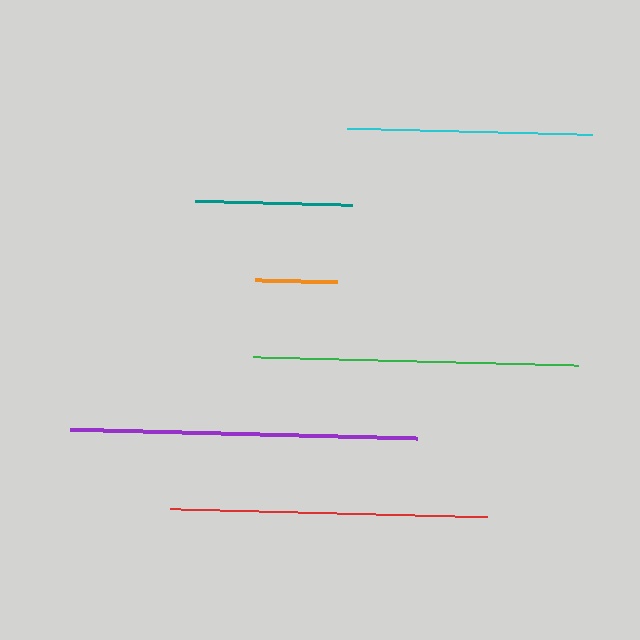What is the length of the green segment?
The green segment is approximately 325 pixels long.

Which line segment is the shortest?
The orange line is the shortest at approximately 81 pixels.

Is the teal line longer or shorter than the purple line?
The purple line is longer than the teal line.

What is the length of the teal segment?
The teal segment is approximately 157 pixels long.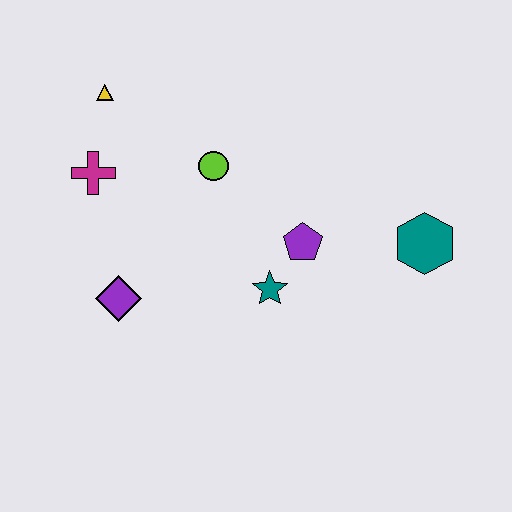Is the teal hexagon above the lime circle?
No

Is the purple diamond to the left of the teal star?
Yes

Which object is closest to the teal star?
The purple pentagon is closest to the teal star.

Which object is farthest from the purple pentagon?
The yellow triangle is farthest from the purple pentagon.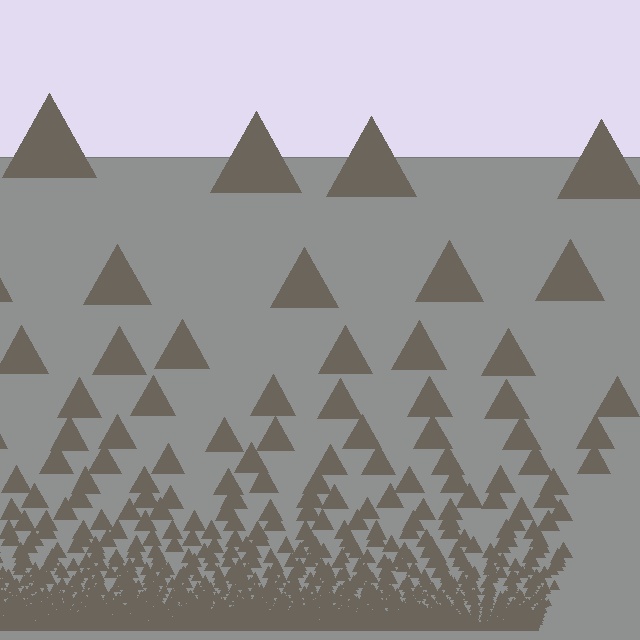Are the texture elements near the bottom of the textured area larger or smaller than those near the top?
Smaller. The gradient is inverted — elements near the bottom are smaller and denser.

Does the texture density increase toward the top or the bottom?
Density increases toward the bottom.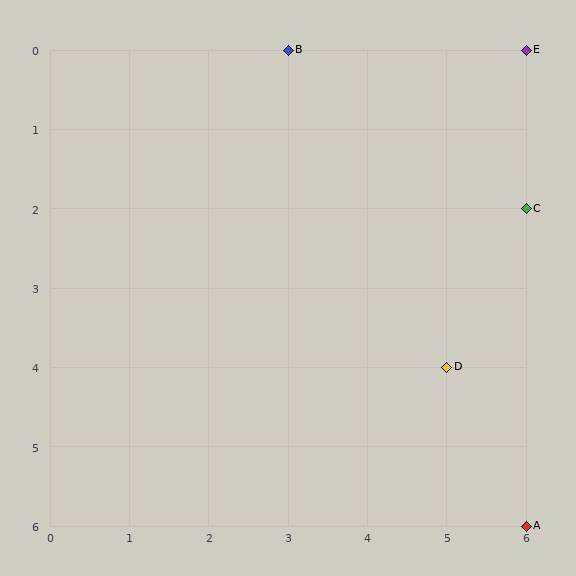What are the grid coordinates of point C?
Point C is at grid coordinates (6, 2).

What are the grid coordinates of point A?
Point A is at grid coordinates (6, 6).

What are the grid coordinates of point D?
Point D is at grid coordinates (5, 4).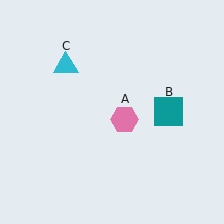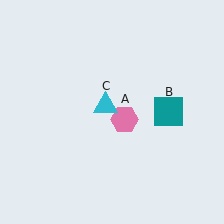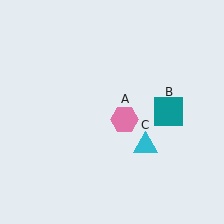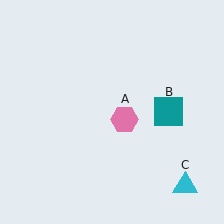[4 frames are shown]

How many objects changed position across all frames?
1 object changed position: cyan triangle (object C).